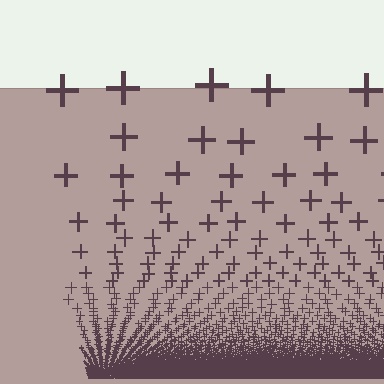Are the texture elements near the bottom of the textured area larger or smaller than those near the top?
Smaller. The gradient is inverted — elements near the bottom are smaller and denser.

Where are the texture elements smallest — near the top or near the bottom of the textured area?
Near the bottom.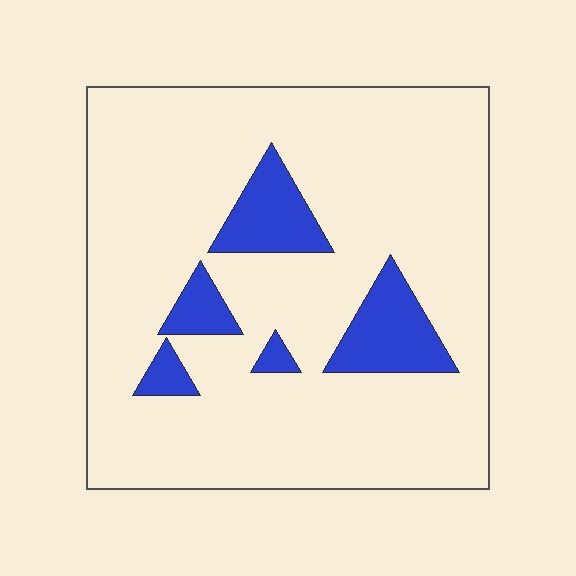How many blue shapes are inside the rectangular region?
5.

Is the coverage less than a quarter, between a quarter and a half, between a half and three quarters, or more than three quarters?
Less than a quarter.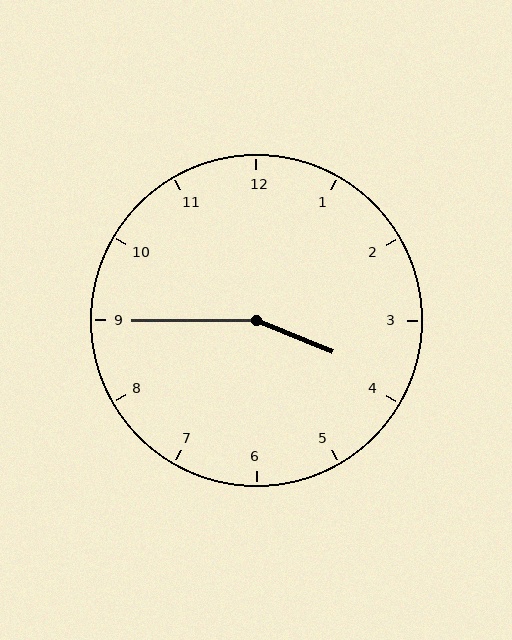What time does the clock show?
3:45.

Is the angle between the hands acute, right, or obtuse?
It is obtuse.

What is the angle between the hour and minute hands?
Approximately 158 degrees.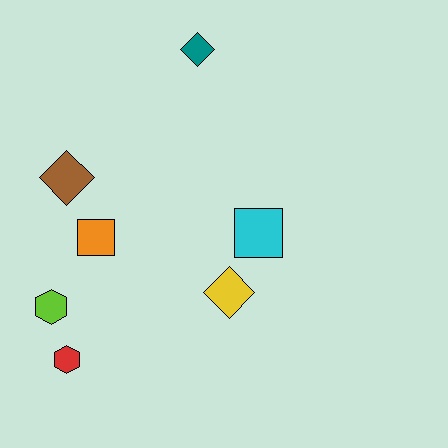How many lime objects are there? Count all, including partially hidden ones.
There is 1 lime object.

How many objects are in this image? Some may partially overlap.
There are 7 objects.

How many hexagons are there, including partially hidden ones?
There are 2 hexagons.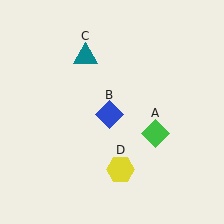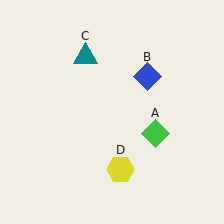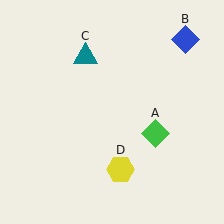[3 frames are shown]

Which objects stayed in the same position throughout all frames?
Green diamond (object A) and teal triangle (object C) and yellow hexagon (object D) remained stationary.